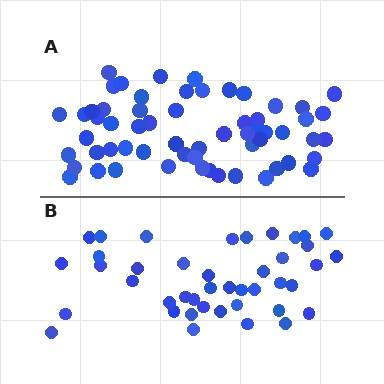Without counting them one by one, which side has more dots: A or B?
Region A (the top region) has more dots.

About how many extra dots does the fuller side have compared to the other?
Region A has approximately 20 more dots than region B.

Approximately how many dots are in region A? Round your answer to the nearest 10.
About 60 dots.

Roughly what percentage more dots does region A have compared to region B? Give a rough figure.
About 45% more.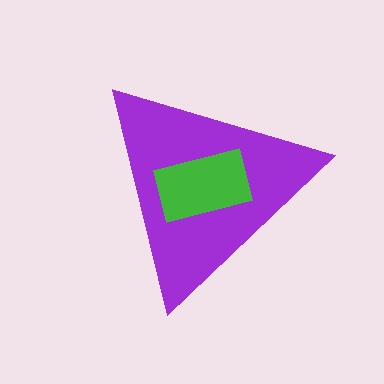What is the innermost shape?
The green rectangle.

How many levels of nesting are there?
2.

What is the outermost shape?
The purple triangle.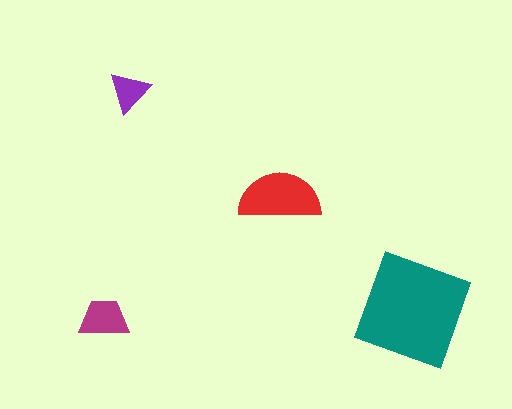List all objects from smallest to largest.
The purple triangle, the magenta trapezoid, the red semicircle, the teal square.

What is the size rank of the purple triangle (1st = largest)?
4th.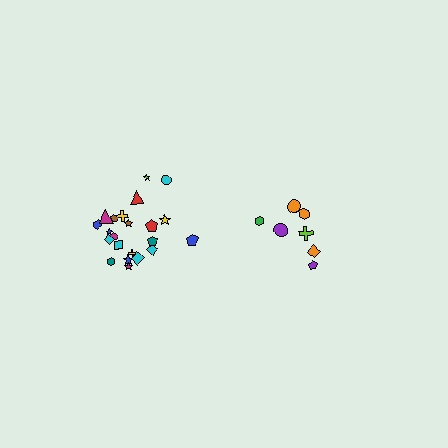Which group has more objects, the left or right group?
The left group.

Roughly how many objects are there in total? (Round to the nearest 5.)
Roughly 30 objects in total.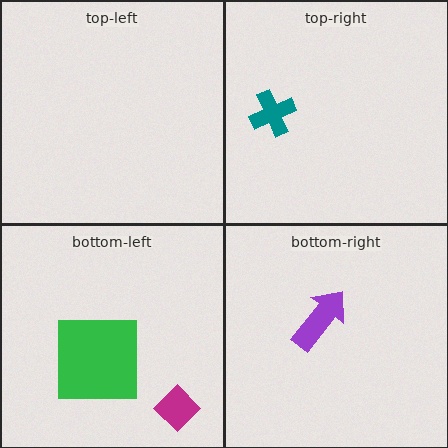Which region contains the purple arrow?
The bottom-right region.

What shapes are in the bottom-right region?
The purple arrow.